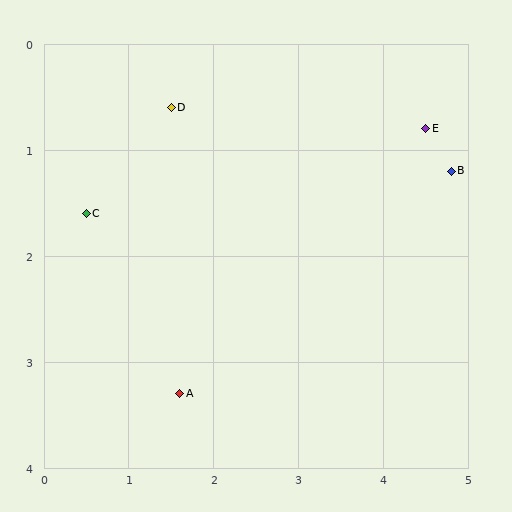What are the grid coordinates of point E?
Point E is at approximately (4.5, 0.8).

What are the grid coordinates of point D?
Point D is at approximately (1.5, 0.6).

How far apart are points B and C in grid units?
Points B and C are about 4.3 grid units apart.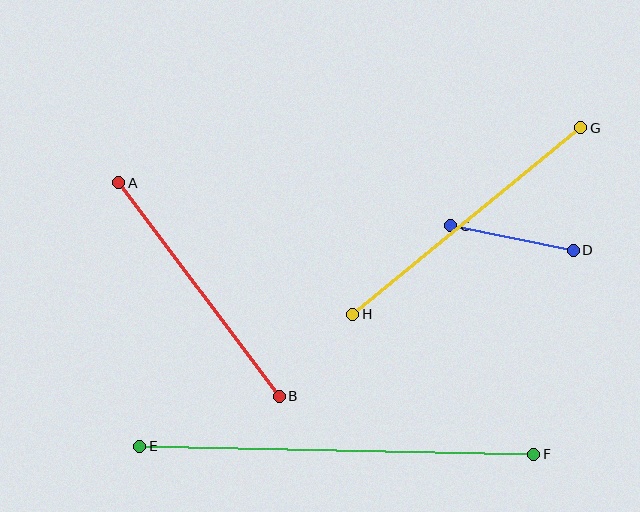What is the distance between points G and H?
The distance is approximately 295 pixels.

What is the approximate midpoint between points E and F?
The midpoint is at approximately (337, 450) pixels.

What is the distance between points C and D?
The distance is approximately 125 pixels.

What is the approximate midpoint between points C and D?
The midpoint is at approximately (512, 238) pixels.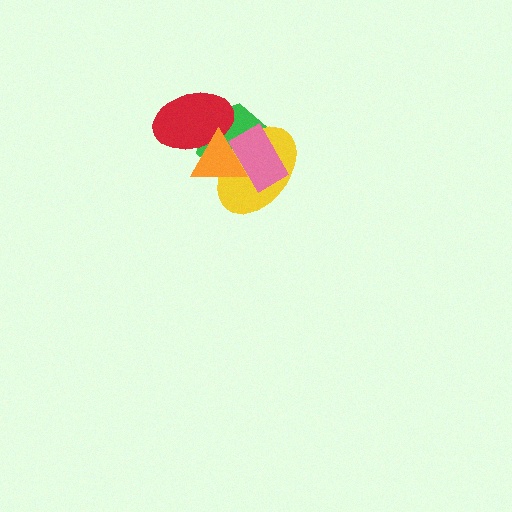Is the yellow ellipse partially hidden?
Yes, it is partially covered by another shape.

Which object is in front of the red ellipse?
The orange triangle is in front of the red ellipse.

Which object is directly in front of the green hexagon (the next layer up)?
The yellow ellipse is directly in front of the green hexagon.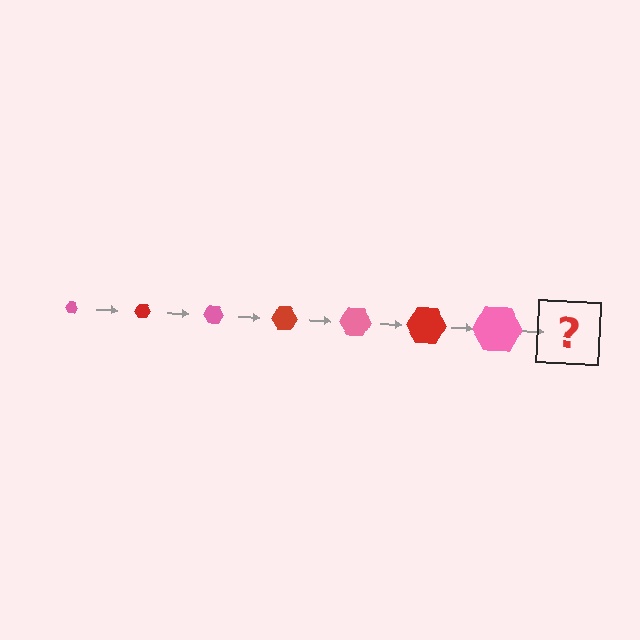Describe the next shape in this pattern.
It should be a red hexagon, larger than the previous one.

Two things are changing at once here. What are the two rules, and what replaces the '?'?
The two rules are that the hexagon grows larger each step and the color cycles through pink and red. The '?' should be a red hexagon, larger than the previous one.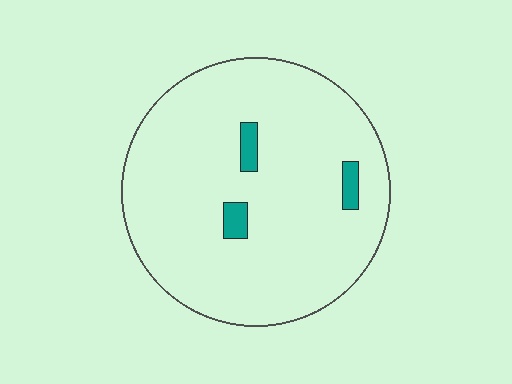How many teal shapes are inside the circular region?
3.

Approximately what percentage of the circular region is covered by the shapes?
Approximately 5%.